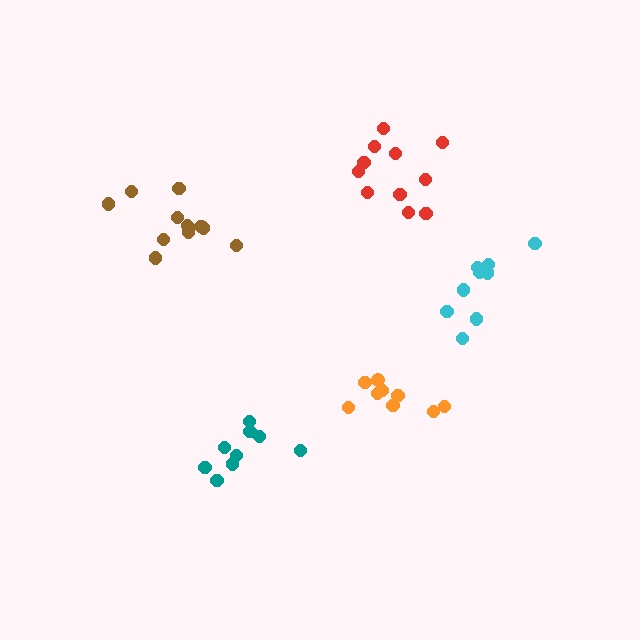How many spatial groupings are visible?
There are 5 spatial groupings.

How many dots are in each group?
Group 1: 11 dots, Group 2: 11 dots, Group 3: 9 dots, Group 4: 9 dots, Group 5: 9 dots (49 total).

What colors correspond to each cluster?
The clusters are colored: red, brown, teal, orange, cyan.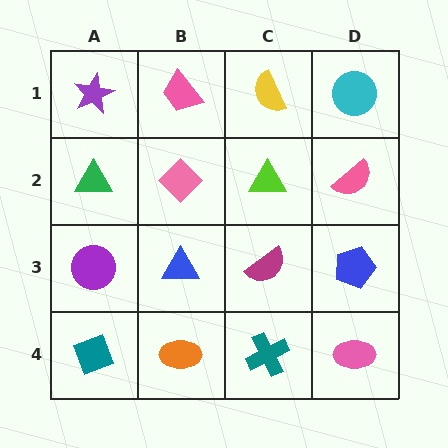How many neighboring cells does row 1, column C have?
3.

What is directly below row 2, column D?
A blue pentagon.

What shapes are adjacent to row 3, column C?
A lime triangle (row 2, column C), a teal cross (row 4, column C), a blue triangle (row 3, column B), a blue pentagon (row 3, column D).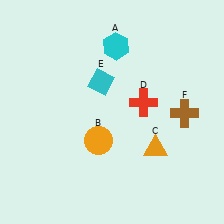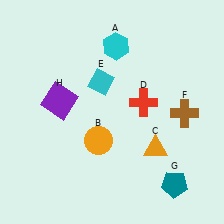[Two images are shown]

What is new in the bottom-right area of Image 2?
A teal pentagon (G) was added in the bottom-right area of Image 2.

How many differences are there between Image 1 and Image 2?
There are 2 differences between the two images.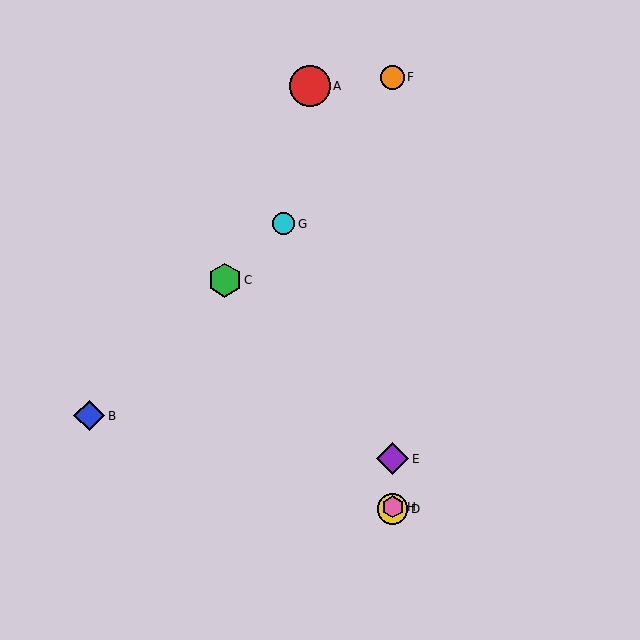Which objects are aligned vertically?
Objects D, E, F, H are aligned vertically.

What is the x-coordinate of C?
Object C is at x≈225.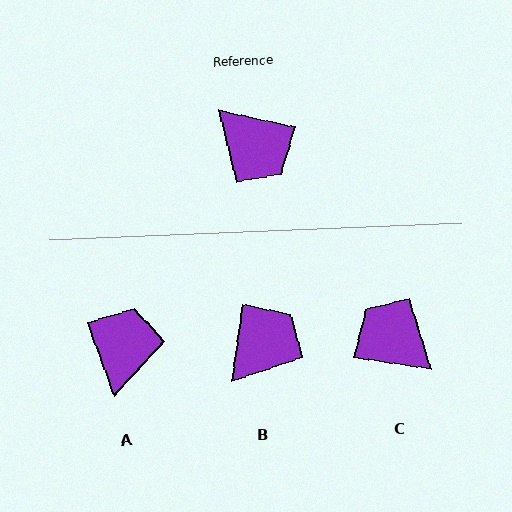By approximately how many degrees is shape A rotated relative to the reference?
Approximately 123 degrees counter-clockwise.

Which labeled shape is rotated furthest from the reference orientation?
C, about 177 degrees away.